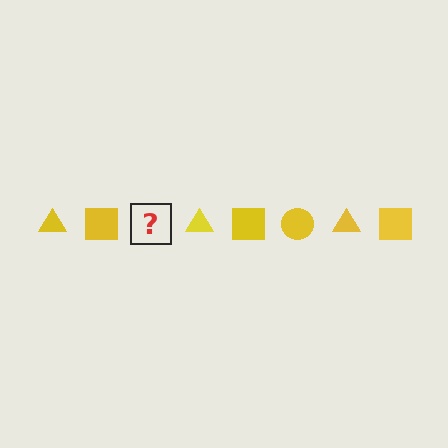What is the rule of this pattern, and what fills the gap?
The rule is that the pattern cycles through triangle, square, circle shapes in yellow. The gap should be filled with a yellow circle.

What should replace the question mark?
The question mark should be replaced with a yellow circle.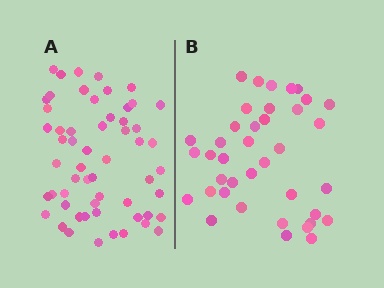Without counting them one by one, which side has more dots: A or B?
Region A (the left region) has more dots.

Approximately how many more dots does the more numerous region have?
Region A has approximately 20 more dots than region B.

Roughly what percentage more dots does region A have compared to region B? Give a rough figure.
About 45% more.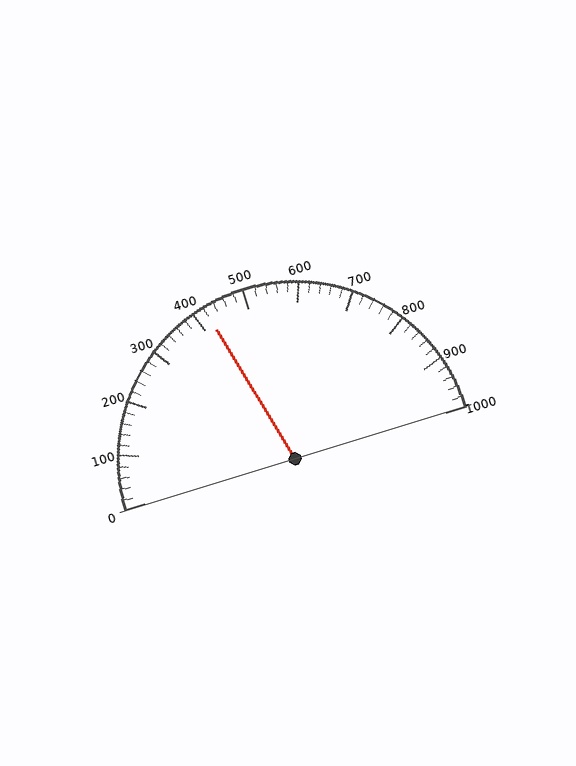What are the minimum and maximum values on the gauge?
The gauge ranges from 0 to 1000.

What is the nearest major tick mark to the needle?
The nearest major tick mark is 400.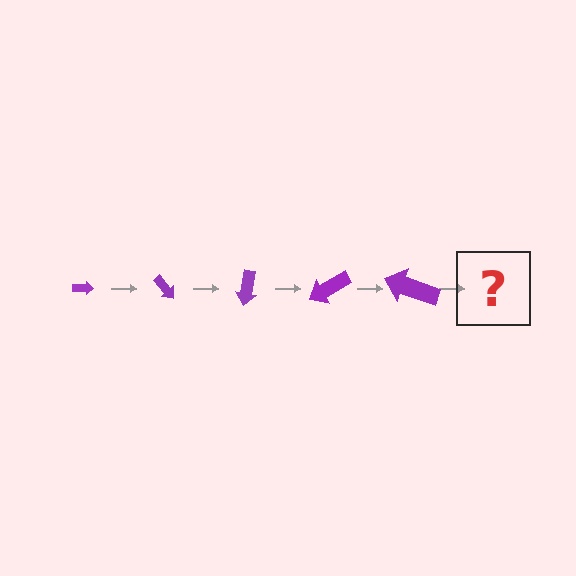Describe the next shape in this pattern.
It should be an arrow, larger than the previous one and rotated 250 degrees from the start.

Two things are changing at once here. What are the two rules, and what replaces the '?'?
The two rules are that the arrow grows larger each step and it rotates 50 degrees each step. The '?' should be an arrow, larger than the previous one and rotated 250 degrees from the start.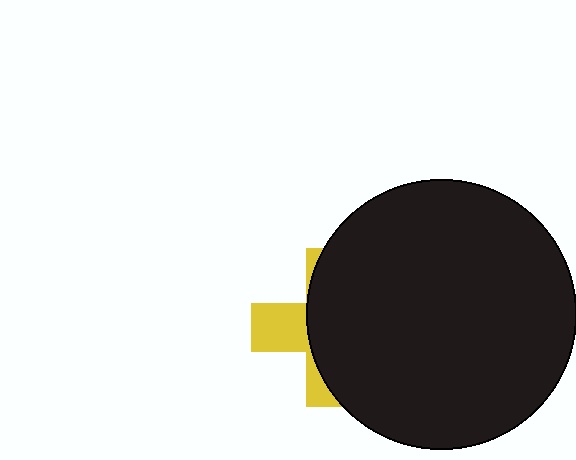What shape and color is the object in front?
The object in front is a black circle.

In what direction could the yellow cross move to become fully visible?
The yellow cross could move left. That would shift it out from behind the black circle entirely.